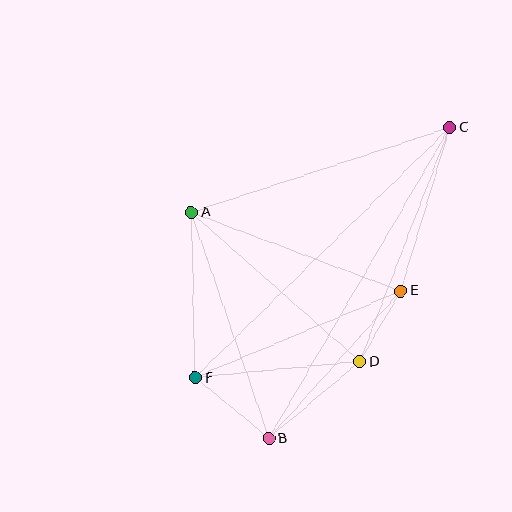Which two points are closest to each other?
Points D and E are closest to each other.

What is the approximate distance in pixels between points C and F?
The distance between C and F is approximately 357 pixels.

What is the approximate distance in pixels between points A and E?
The distance between A and E is approximately 224 pixels.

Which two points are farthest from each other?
Points B and C are farthest from each other.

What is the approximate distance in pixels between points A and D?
The distance between A and D is approximately 226 pixels.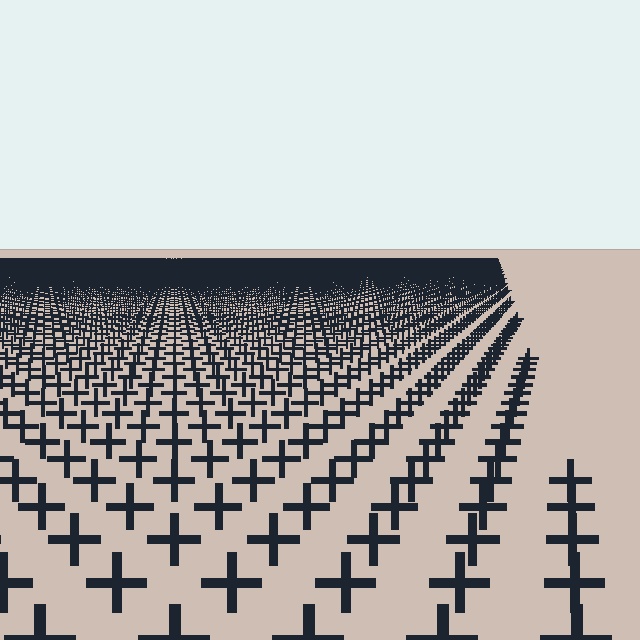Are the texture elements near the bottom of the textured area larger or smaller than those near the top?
Larger. Near the bottom, elements are closer to the viewer and appear at a bigger on-screen size.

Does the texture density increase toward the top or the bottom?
Density increases toward the top.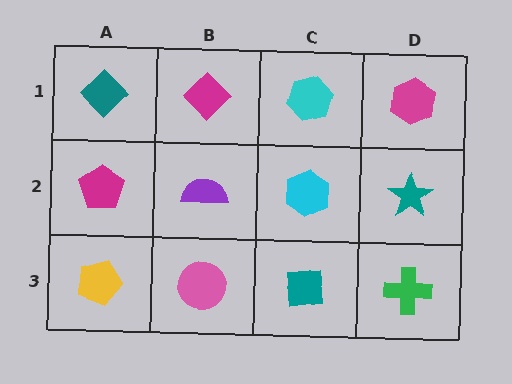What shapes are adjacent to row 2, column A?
A teal diamond (row 1, column A), a yellow pentagon (row 3, column A), a purple semicircle (row 2, column B).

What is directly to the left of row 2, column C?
A purple semicircle.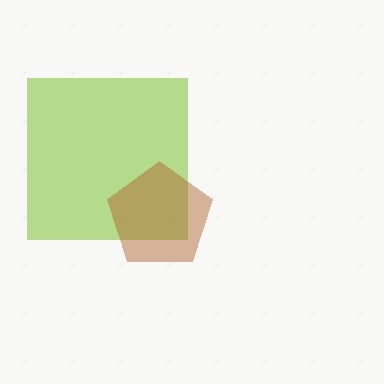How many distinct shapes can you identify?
There are 2 distinct shapes: a lime square, a brown pentagon.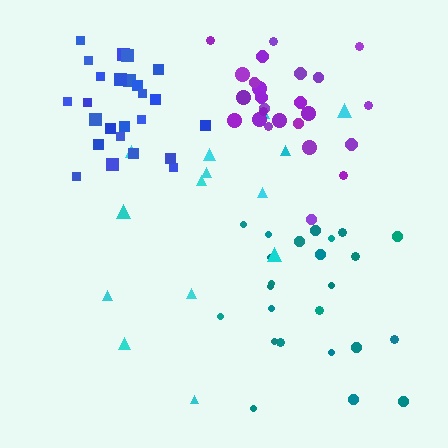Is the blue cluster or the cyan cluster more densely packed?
Blue.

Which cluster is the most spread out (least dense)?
Cyan.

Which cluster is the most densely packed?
Purple.